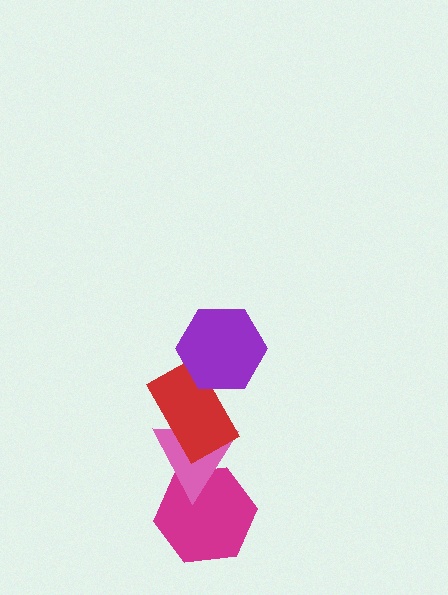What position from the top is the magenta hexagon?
The magenta hexagon is 4th from the top.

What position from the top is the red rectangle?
The red rectangle is 2nd from the top.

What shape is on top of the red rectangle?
The purple hexagon is on top of the red rectangle.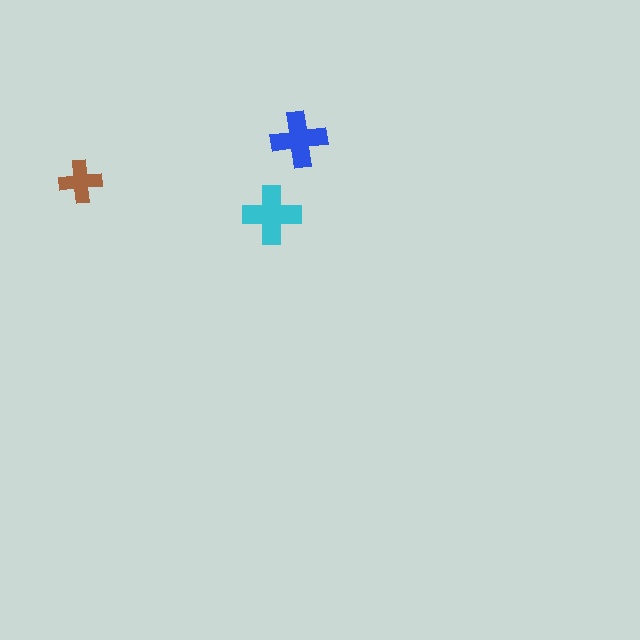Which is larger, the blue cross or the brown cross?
The blue one.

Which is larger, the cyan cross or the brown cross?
The cyan one.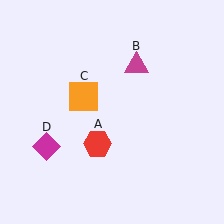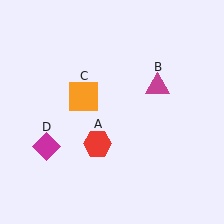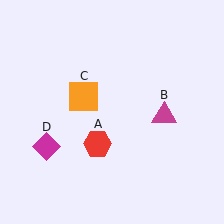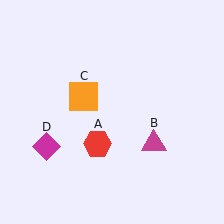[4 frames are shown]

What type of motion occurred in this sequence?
The magenta triangle (object B) rotated clockwise around the center of the scene.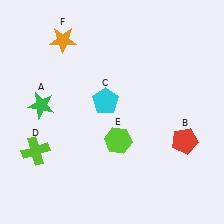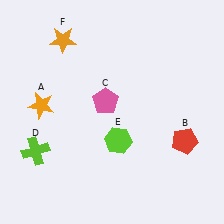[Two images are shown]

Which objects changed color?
A changed from green to orange. C changed from cyan to pink.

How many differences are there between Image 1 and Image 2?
There are 2 differences between the two images.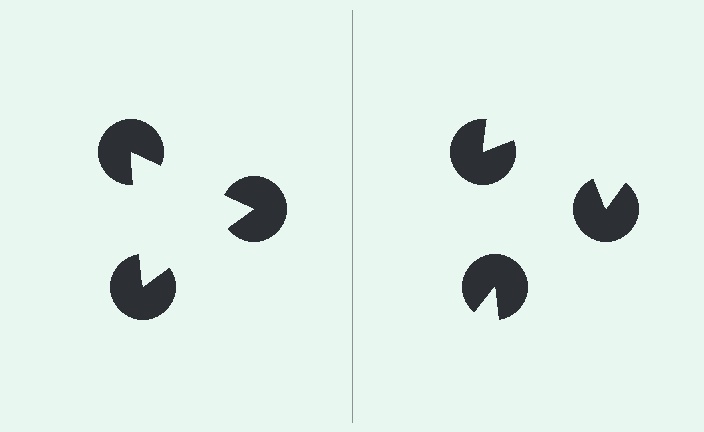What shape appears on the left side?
An illusory triangle.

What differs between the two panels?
The pac-man discs are positioned identically on both sides; only the wedge orientations differ. On the left they align to a triangle; on the right they are misaligned.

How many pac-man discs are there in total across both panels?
6 — 3 on each side.